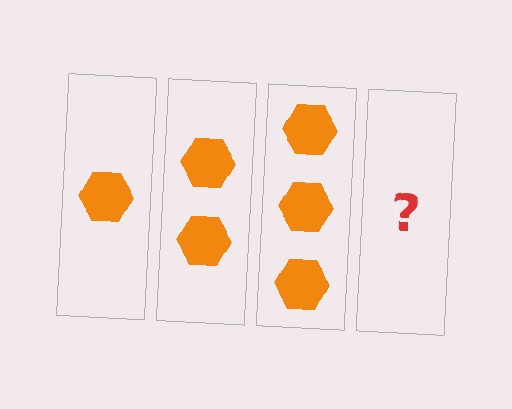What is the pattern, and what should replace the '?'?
The pattern is that each step adds one more hexagon. The '?' should be 4 hexagons.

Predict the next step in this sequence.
The next step is 4 hexagons.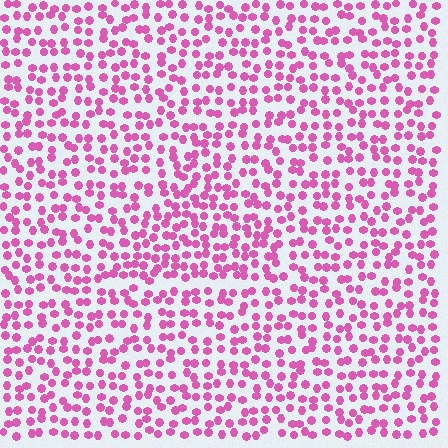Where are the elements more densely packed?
The elements are more densely packed inside the triangle boundary.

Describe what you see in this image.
The image contains small pink elements arranged at two different densities. A triangle-shaped region is visible where the elements are more densely packed than the surrounding area.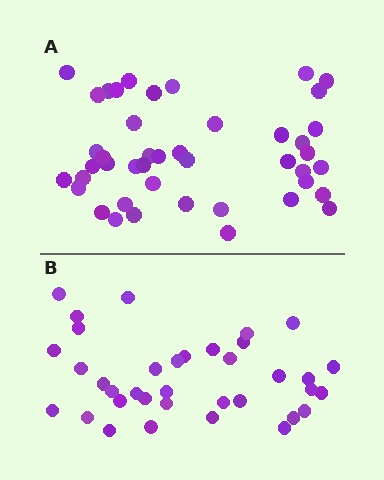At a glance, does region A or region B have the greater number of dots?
Region A (the top region) has more dots.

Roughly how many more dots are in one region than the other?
Region A has roughly 8 or so more dots than region B.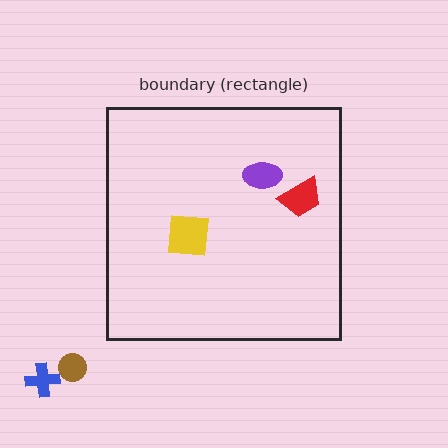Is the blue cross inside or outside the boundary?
Outside.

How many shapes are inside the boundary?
3 inside, 2 outside.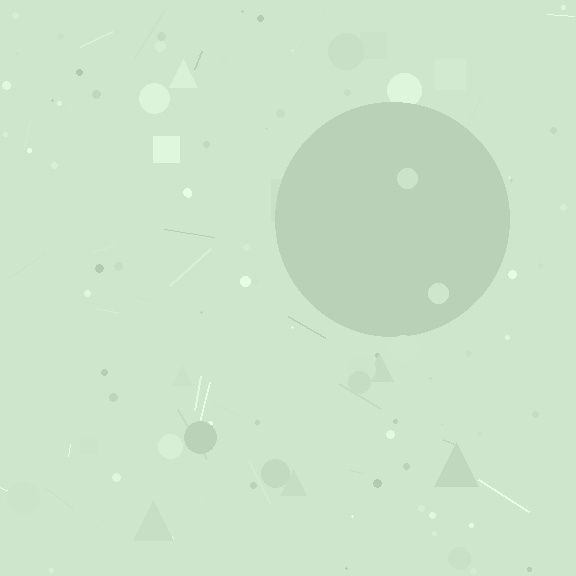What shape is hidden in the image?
A circle is hidden in the image.